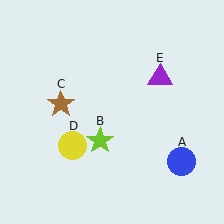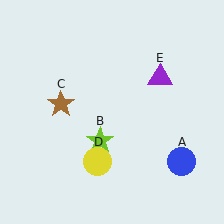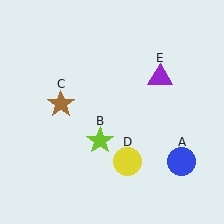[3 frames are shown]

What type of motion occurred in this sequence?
The yellow circle (object D) rotated counterclockwise around the center of the scene.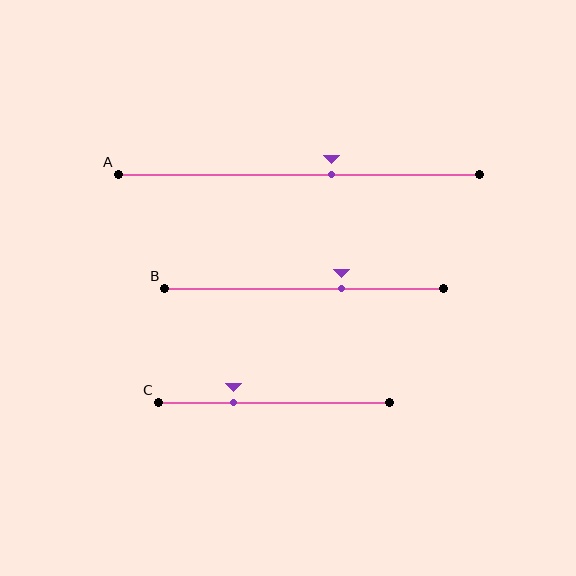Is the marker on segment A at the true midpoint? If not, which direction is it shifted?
No, the marker on segment A is shifted to the right by about 9% of the segment length.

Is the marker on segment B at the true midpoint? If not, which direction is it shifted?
No, the marker on segment B is shifted to the right by about 13% of the segment length.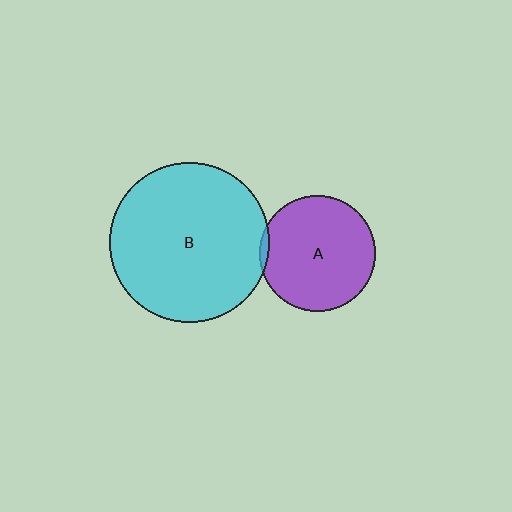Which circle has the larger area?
Circle B (cyan).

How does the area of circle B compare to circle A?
Approximately 1.9 times.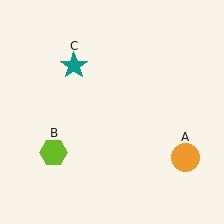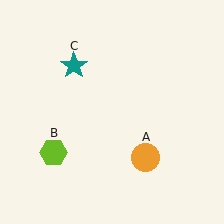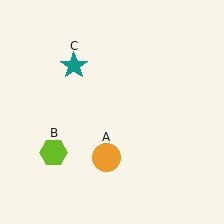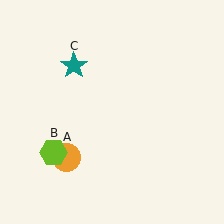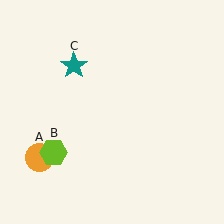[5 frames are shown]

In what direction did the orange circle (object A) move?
The orange circle (object A) moved left.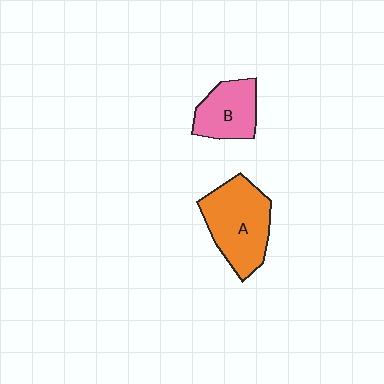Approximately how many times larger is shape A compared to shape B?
Approximately 1.6 times.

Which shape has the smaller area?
Shape B (pink).